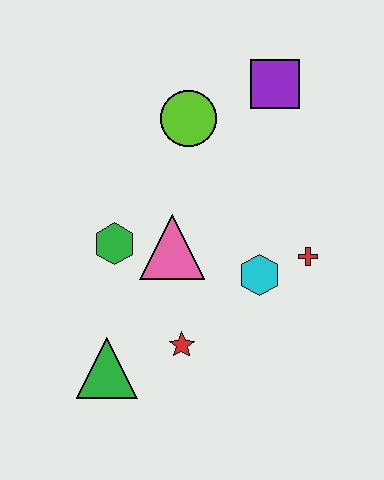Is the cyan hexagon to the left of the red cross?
Yes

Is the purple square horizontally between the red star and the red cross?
Yes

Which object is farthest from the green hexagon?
The purple square is farthest from the green hexagon.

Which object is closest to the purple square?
The lime circle is closest to the purple square.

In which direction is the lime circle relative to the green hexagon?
The lime circle is above the green hexagon.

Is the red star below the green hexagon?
Yes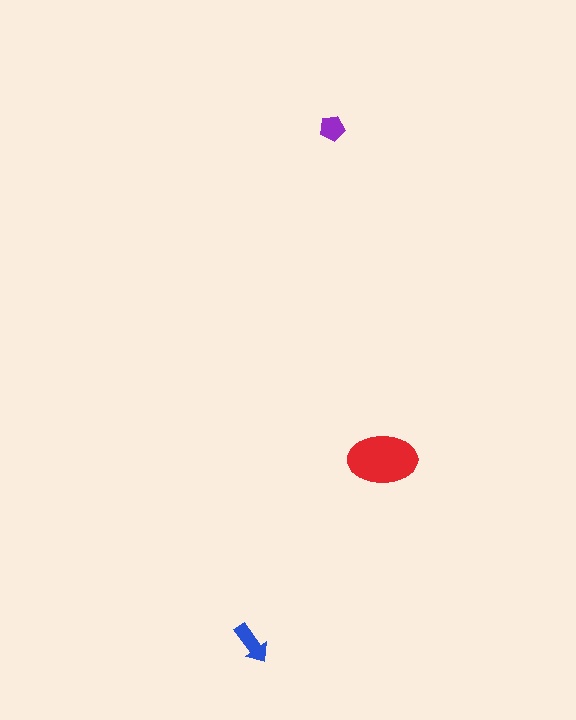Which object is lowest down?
The blue arrow is bottommost.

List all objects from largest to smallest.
The red ellipse, the blue arrow, the purple pentagon.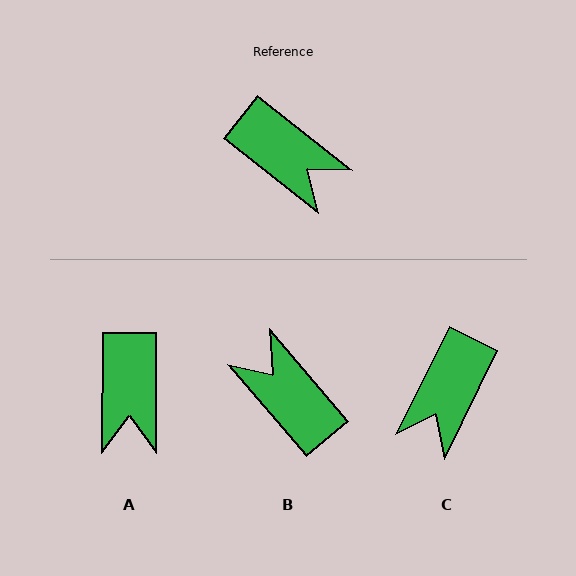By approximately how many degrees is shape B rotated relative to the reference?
Approximately 169 degrees counter-clockwise.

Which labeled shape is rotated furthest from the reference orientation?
B, about 169 degrees away.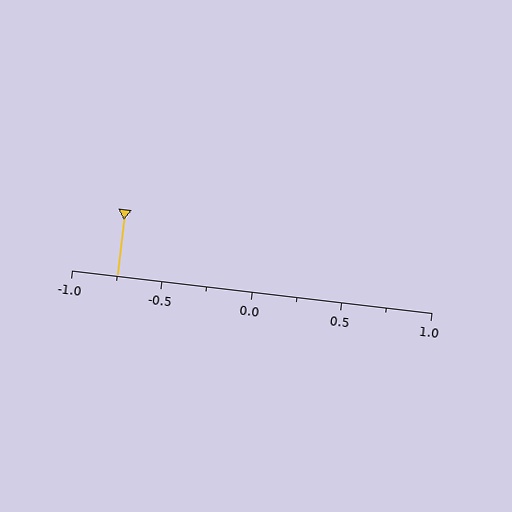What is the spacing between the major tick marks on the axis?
The major ticks are spaced 0.5 apart.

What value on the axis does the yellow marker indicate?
The marker indicates approximately -0.75.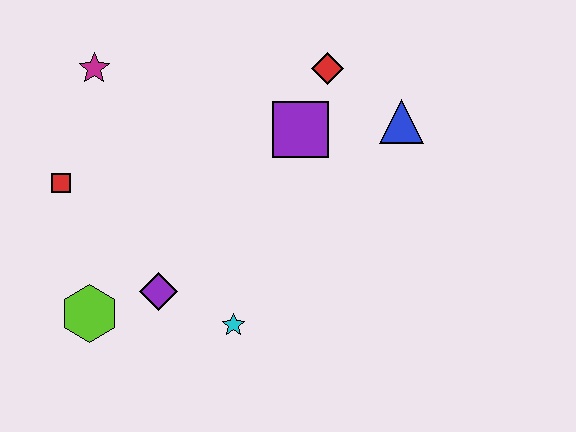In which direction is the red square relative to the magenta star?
The red square is below the magenta star.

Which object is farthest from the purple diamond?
The blue triangle is farthest from the purple diamond.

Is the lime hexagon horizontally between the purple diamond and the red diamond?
No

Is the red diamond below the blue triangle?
No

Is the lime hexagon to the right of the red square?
Yes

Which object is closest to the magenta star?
The red square is closest to the magenta star.